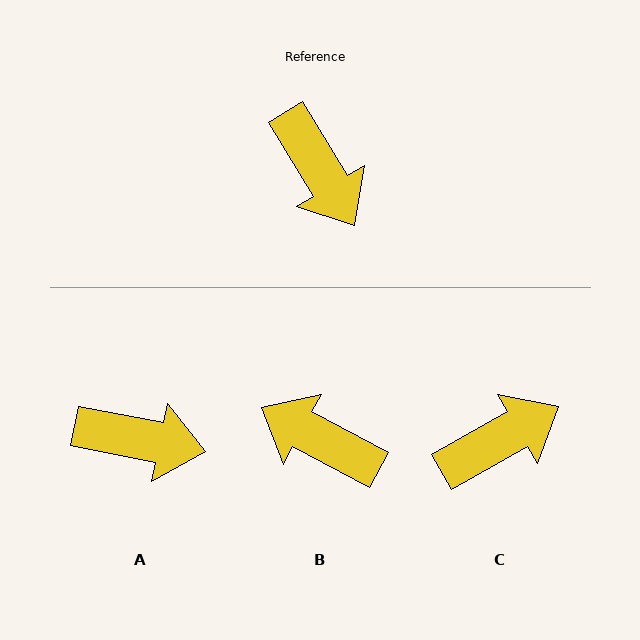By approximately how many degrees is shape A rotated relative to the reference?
Approximately 48 degrees counter-clockwise.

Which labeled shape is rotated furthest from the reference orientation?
B, about 149 degrees away.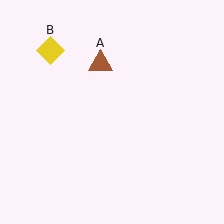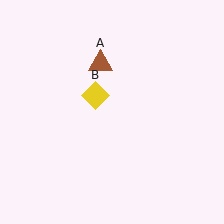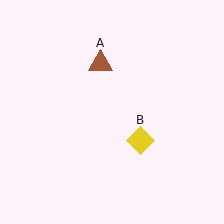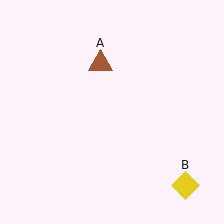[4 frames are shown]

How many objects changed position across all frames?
1 object changed position: yellow diamond (object B).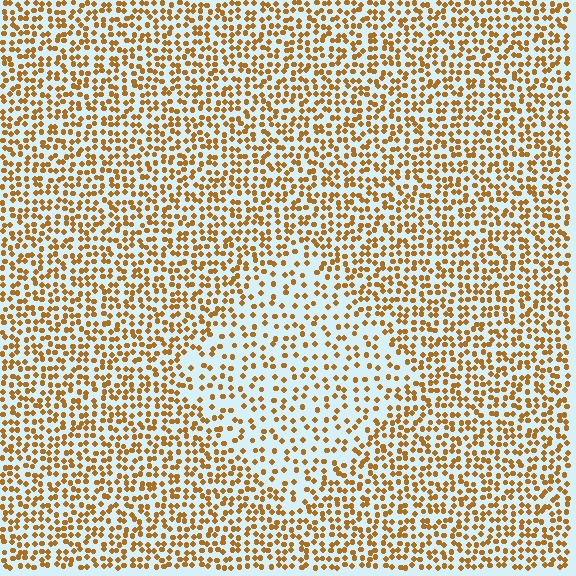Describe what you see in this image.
The image contains small brown elements arranged at two different densities. A diamond-shaped region is visible where the elements are less densely packed than the surrounding area.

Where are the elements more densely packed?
The elements are more densely packed outside the diamond boundary.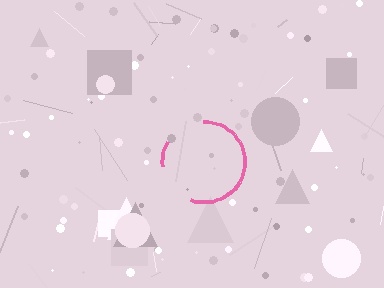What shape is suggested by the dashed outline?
The dashed outline suggests a circle.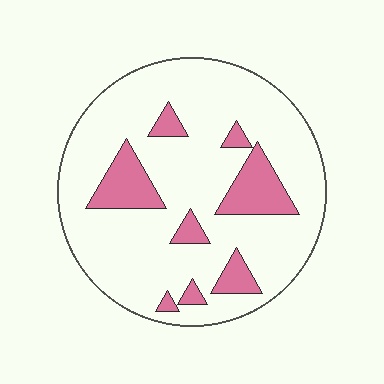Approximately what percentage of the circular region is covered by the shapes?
Approximately 20%.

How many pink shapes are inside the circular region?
8.